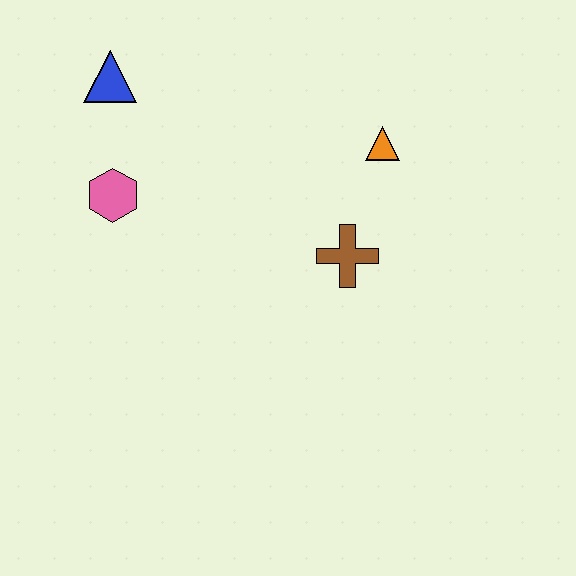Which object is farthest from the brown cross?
The blue triangle is farthest from the brown cross.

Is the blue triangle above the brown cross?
Yes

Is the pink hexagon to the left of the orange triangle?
Yes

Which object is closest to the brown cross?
The orange triangle is closest to the brown cross.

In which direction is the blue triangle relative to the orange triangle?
The blue triangle is to the left of the orange triangle.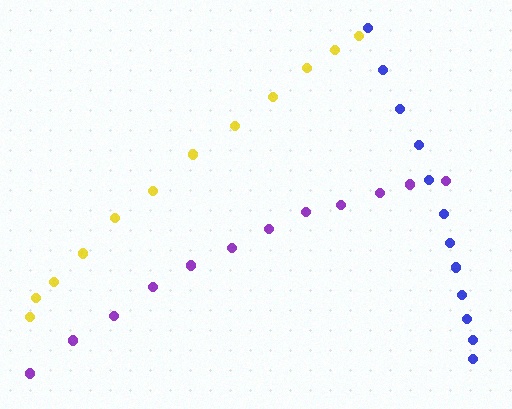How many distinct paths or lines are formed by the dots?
There are 3 distinct paths.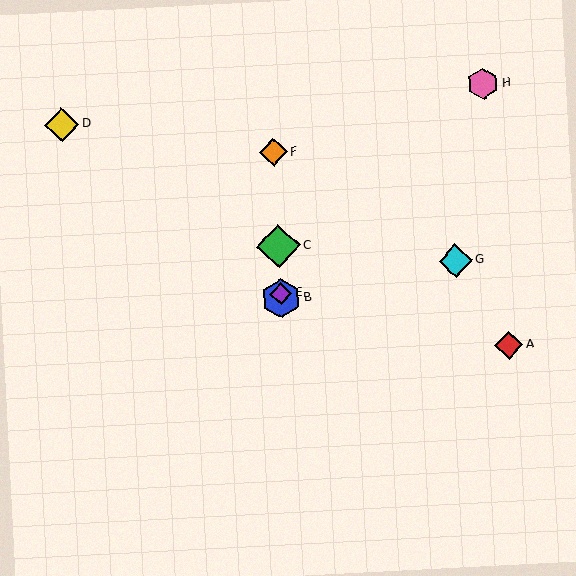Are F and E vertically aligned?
Yes, both are at x≈273.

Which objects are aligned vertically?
Objects B, C, E, F are aligned vertically.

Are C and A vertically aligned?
No, C is at x≈278 and A is at x≈509.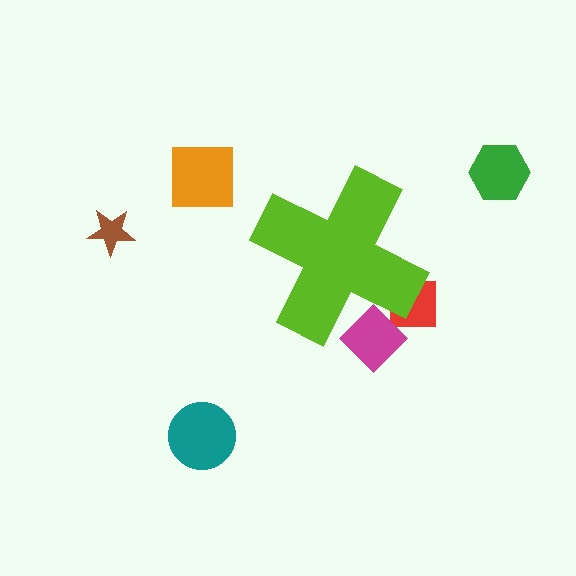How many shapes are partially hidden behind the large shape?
2 shapes are partially hidden.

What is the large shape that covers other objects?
A lime cross.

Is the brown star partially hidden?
No, the brown star is fully visible.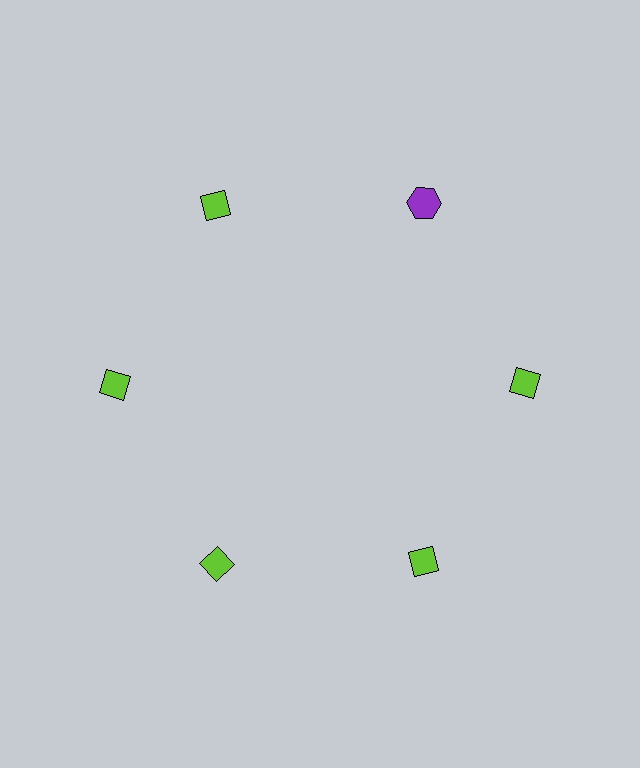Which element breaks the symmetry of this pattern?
The purple hexagon at roughly the 1 o'clock position breaks the symmetry. All other shapes are lime diamonds.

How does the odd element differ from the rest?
It differs in both color (purple instead of lime) and shape (hexagon instead of diamond).